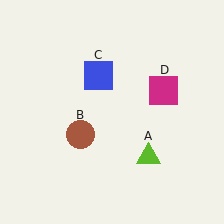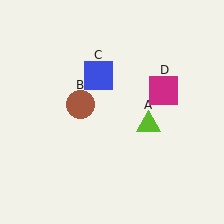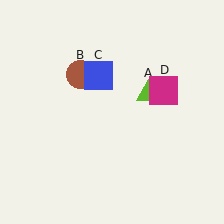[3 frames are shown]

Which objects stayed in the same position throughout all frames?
Blue square (object C) and magenta square (object D) remained stationary.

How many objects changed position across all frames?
2 objects changed position: lime triangle (object A), brown circle (object B).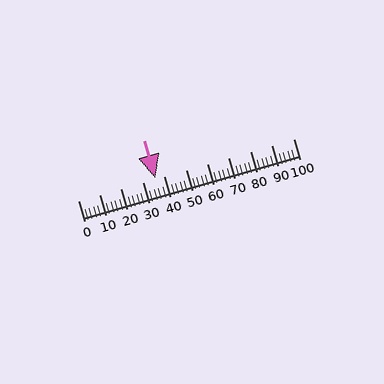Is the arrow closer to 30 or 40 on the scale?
The arrow is closer to 40.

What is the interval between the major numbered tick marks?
The major tick marks are spaced 10 units apart.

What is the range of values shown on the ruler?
The ruler shows values from 0 to 100.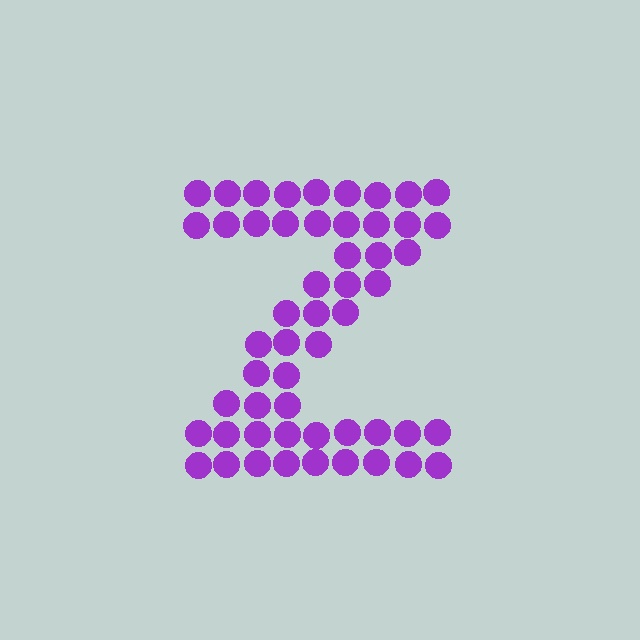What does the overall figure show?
The overall figure shows the letter Z.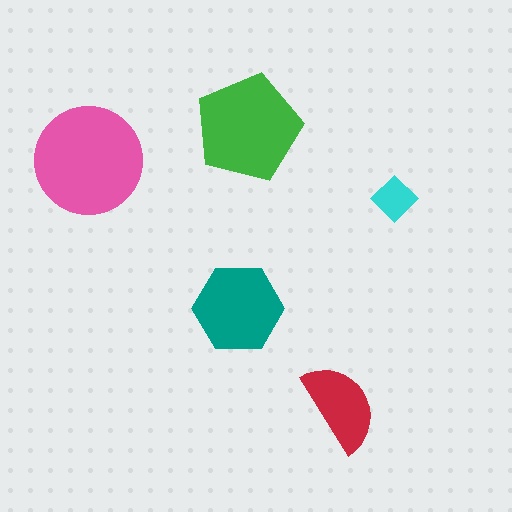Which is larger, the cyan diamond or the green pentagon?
The green pentagon.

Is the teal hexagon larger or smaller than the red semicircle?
Larger.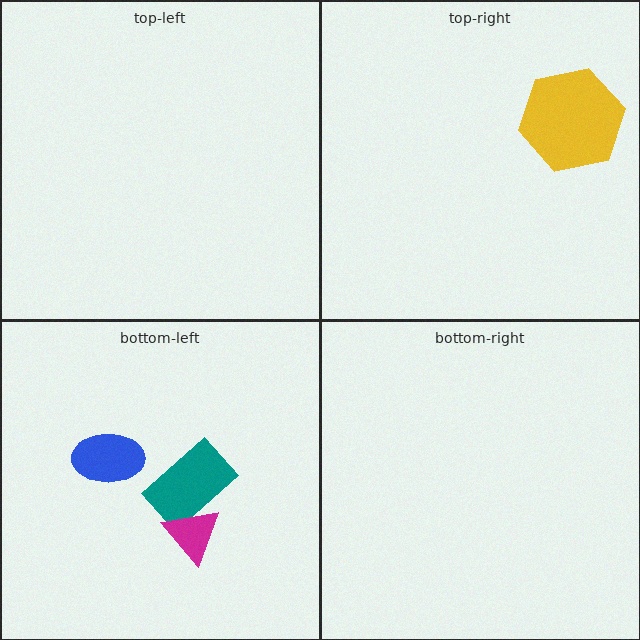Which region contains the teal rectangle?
The bottom-left region.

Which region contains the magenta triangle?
The bottom-left region.